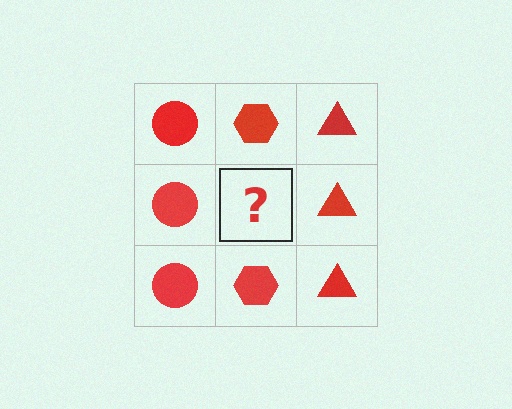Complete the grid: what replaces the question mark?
The question mark should be replaced with a red hexagon.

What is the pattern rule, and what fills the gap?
The rule is that each column has a consistent shape. The gap should be filled with a red hexagon.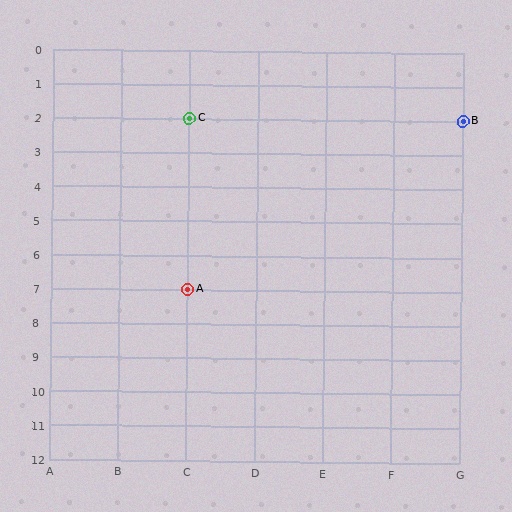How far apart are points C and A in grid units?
Points C and A are 5 rows apart.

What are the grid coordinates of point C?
Point C is at grid coordinates (C, 2).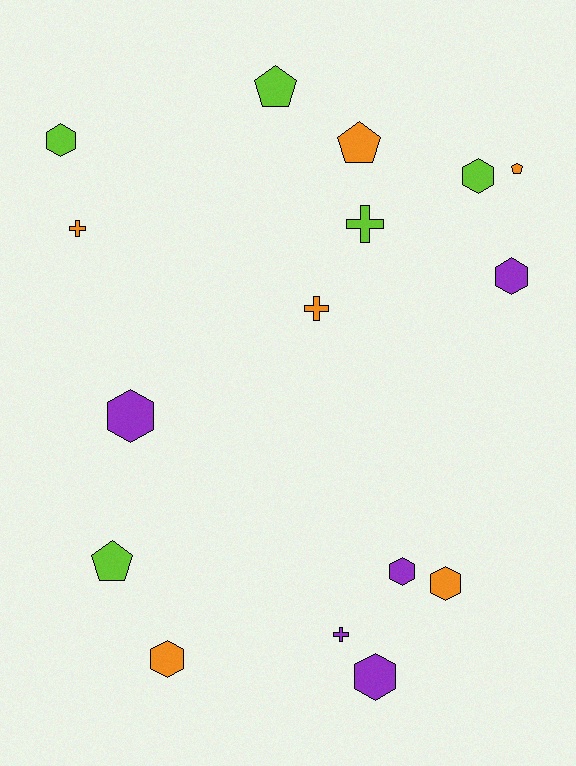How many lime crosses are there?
There is 1 lime cross.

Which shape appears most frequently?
Hexagon, with 8 objects.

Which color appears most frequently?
Orange, with 6 objects.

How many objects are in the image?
There are 16 objects.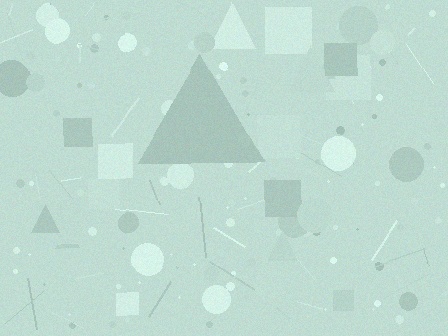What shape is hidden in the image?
A triangle is hidden in the image.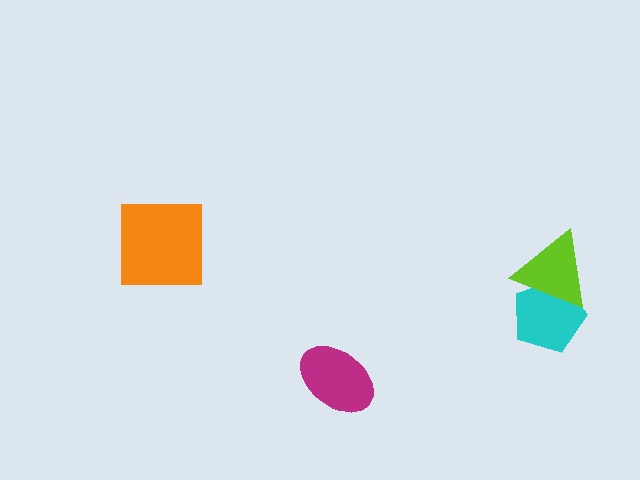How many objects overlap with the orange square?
0 objects overlap with the orange square.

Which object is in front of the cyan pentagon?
The lime triangle is in front of the cyan pentagon.